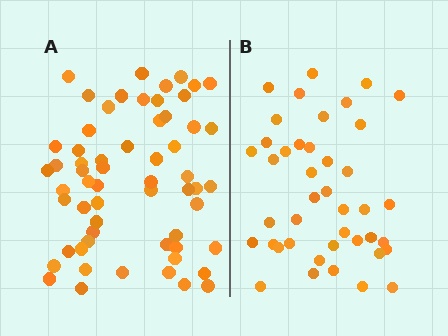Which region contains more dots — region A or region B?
Region A (the left region) has more dots.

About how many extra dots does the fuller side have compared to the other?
Region A has approximately 20 more dots than region B.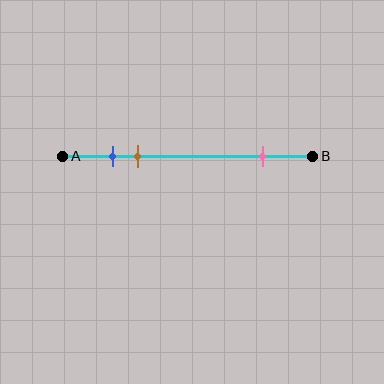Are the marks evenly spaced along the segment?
No, the marks are not evenly spaced.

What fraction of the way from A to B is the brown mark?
The brown mark is approximately 30% (0.3) of the way from A to B.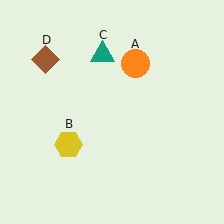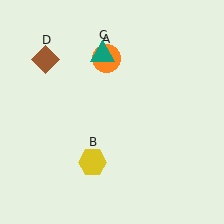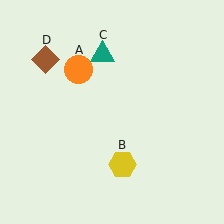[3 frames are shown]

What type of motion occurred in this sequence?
The orange circle (object A), yellow hexagon (object B) rotated counterclockwise around the center of the scene.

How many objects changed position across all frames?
2 objects changed position: orange circle (object A), yellow hexagon (object B).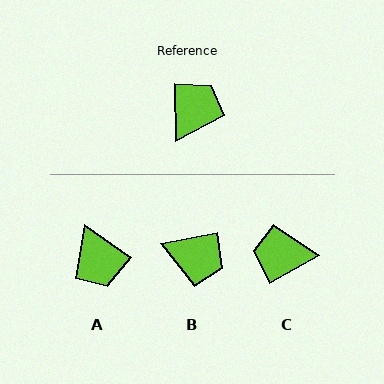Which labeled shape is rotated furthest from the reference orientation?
A, about 127 degrees away.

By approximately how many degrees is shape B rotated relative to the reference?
Approximately 80 degrees clockwise.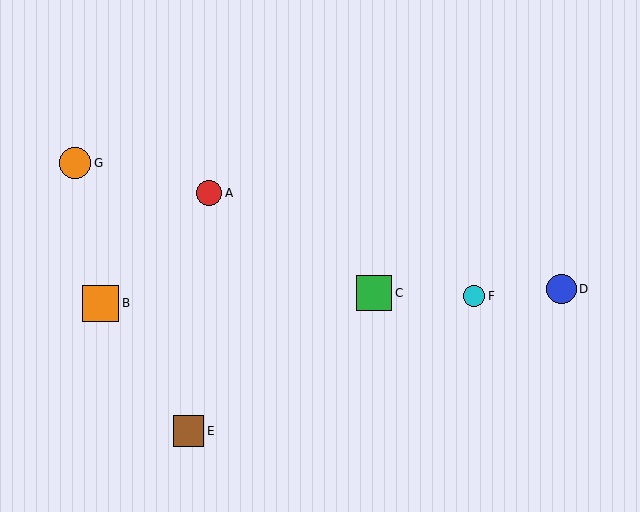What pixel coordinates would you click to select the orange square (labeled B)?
Click at (101, 303) to select the orange square B.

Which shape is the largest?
The orange square (labeled B) is the largest.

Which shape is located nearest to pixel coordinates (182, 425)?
The brown square (labeled E) at (189, 431) is nearest to that location.